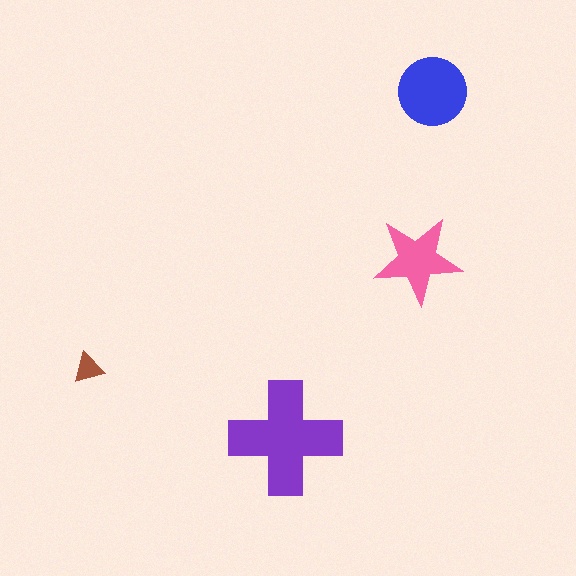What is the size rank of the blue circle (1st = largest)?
2nd.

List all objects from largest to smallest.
The purple cross, the blue circle, the pink star, the brown triangle.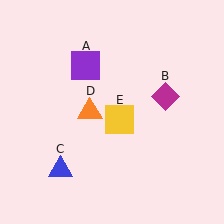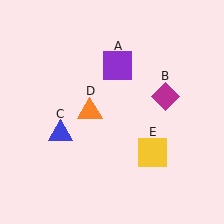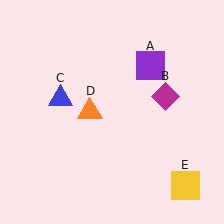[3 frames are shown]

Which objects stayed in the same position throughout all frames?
Magenta diamond (object B) and orange triangle (object D) remained stationary.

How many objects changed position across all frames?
3 objects changed position: purple square (object A), blue triangle (object C), yellow square (object E).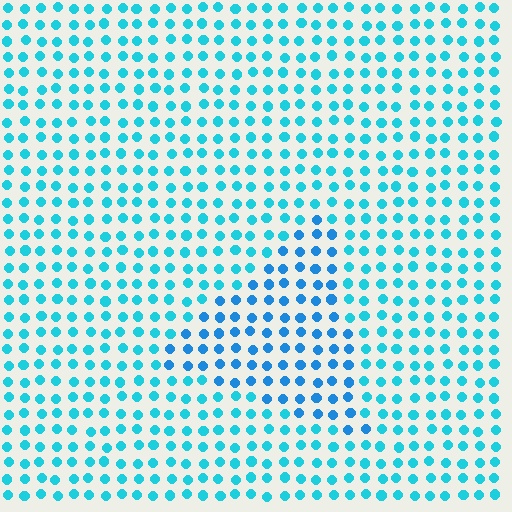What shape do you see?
I see a triangle.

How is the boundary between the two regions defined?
The boundary is defined purely by a slight shift in hue (about 22 degrees). Spacing, size, and orientation are identical on both sides.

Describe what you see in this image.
The image is filled with small cyan elements in a uniform arrangement. A triangle-shaped region is visible where the elements are tinted to a slightly different hue, forming a subtle color boundary.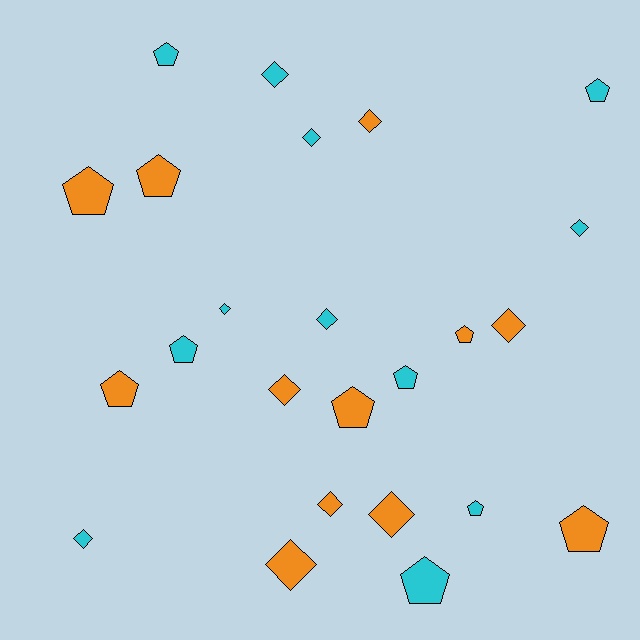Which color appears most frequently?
Cyan, with 12 objects.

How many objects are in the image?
There are 24 objects.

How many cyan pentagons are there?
There are 6 cyan pentagons.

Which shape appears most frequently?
Diamond, with 12 objects.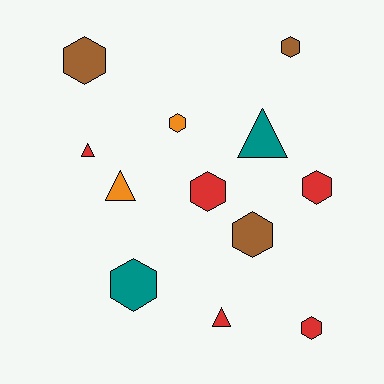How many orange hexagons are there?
There is 1 orange hexagon.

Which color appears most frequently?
Red, with 5 objects.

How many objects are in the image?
There are 12 objects.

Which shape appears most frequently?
Hexagon, with 8 objects.